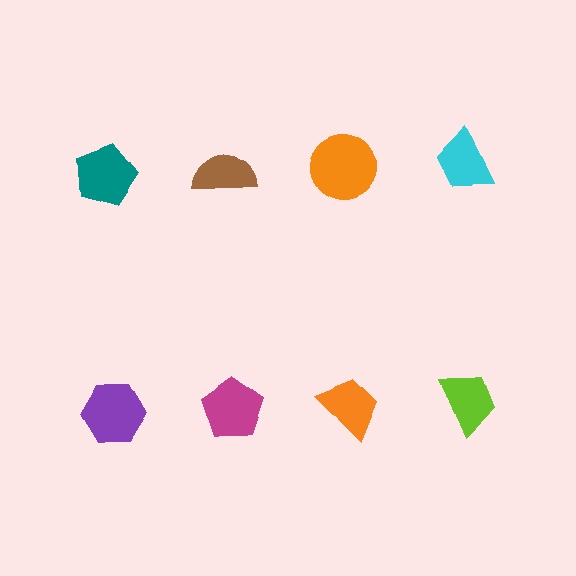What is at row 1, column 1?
A teal pentagon.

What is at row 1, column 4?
A cyan trapezoid.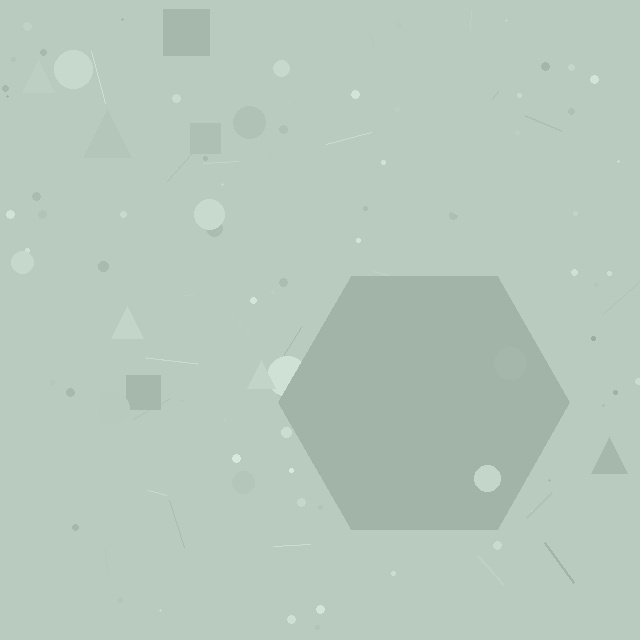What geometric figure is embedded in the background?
A hexagon is embedded in the background.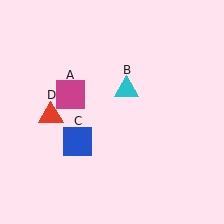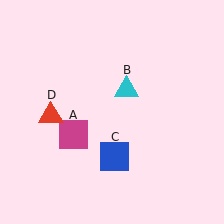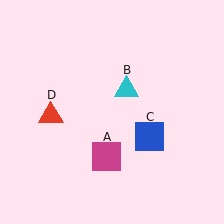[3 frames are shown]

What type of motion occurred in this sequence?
The magenta square (object A), blue square (object C) rotated counterclockwise around the center of the scene.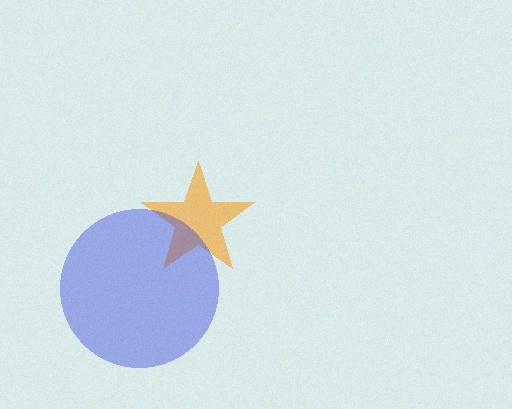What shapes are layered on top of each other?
The layered shapes are: an orange star, a blue circle.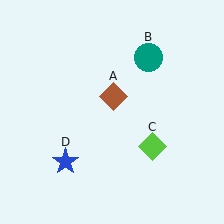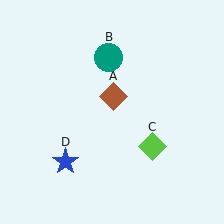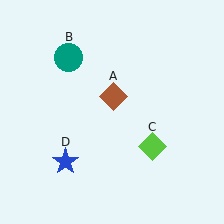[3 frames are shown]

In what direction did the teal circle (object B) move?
The teal circle (object B) moved left.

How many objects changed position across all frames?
1 object changed position: teal circle (object B).